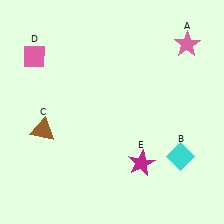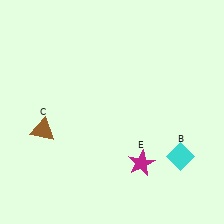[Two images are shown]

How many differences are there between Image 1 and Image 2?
There are 2 differences between the two images.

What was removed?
The pink diamond (D), the pink star (A) were removed in Image 2.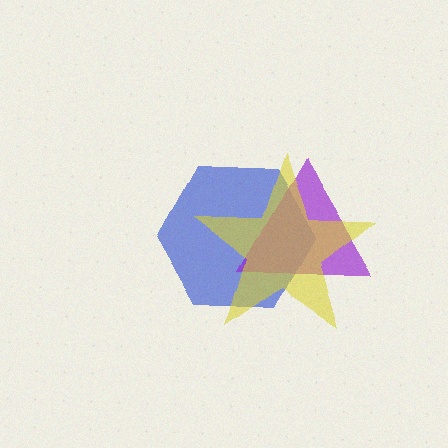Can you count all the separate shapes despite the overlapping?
Yes, there are 3 separate shapes.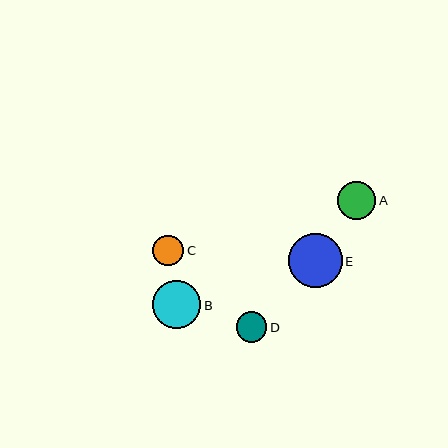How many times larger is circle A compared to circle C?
Circle A is approximately 1.2 times the size of circle C.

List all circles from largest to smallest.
From largest to smallest: E, B, A, C, D.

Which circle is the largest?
Circle E is the largest with a size of approximately 54 pixels.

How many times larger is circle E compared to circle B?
Circle E is approximately 1.1 times the size of circle B.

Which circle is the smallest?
Circle D is the smallest with a size of approximately 30 pixels.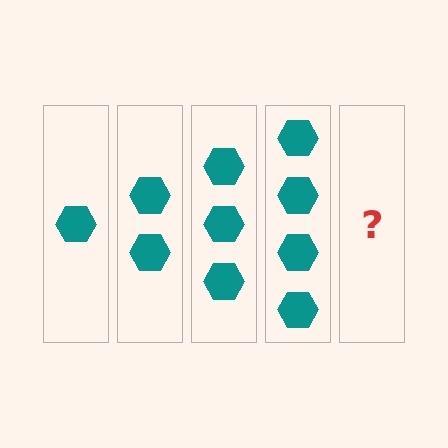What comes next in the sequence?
The next element should be 5 hexagons.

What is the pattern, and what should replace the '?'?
The pattern is that each step adds one more hexagon. The '?' should be 5 hexagons.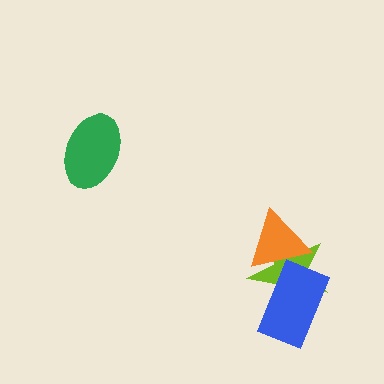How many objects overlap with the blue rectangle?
2 objects overlap with the blue rectangle.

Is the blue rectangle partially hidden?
Yes, it is partially covered by another shape.